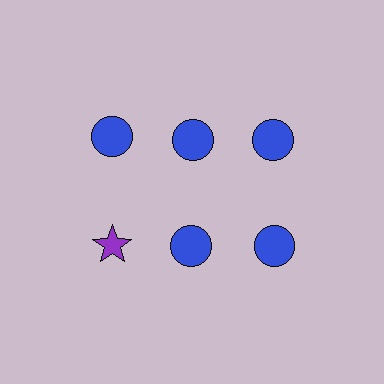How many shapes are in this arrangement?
There are 6 shapes arranged in a grid pattern.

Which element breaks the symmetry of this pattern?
The purple star in the second row, leftmost column breaks the symmetry. All other shapes are blue circles.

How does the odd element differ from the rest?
It differs in both color (purple instead of blue) and shape (star instead of circle).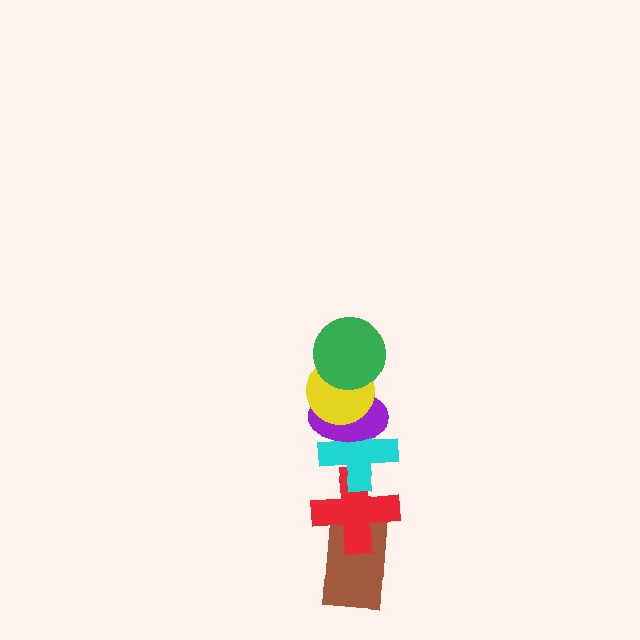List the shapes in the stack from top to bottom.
From top to bottom: the green circle, the yellow circle, the purple ellipse, the cyan cross, the red cross, the brown rectangle.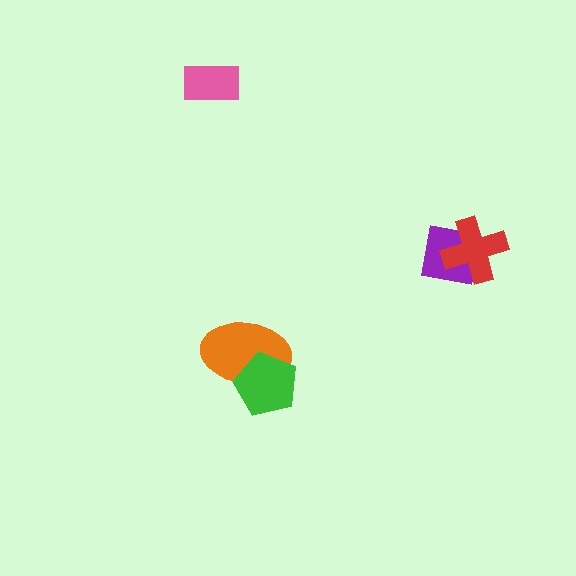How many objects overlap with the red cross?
1 object overlaps with the red cross.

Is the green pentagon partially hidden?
No, no other shape covers it.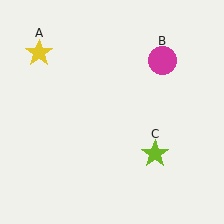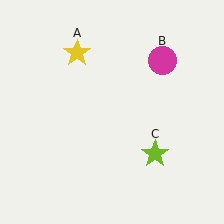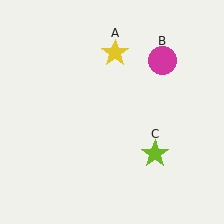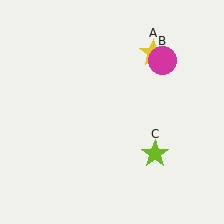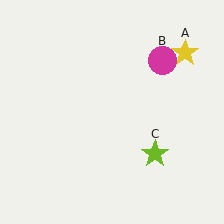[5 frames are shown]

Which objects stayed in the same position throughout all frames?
Magenta circle (object B) and lime star (object C) remained stationary.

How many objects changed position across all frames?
1 object changed position: yellow star (object A).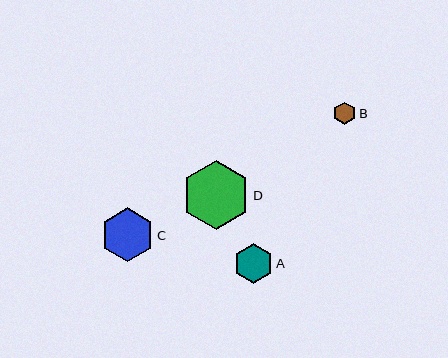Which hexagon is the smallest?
Hexagon B is the smallest with a size of approximately 22 pixels.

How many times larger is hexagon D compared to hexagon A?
Hexagon D is approximately 1.7 times the size of hexagon A.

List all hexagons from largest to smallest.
From largest to smallest: D, C, A, B.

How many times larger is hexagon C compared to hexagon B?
Hexagon C is approximately 2.4 times the size of hexagon B.